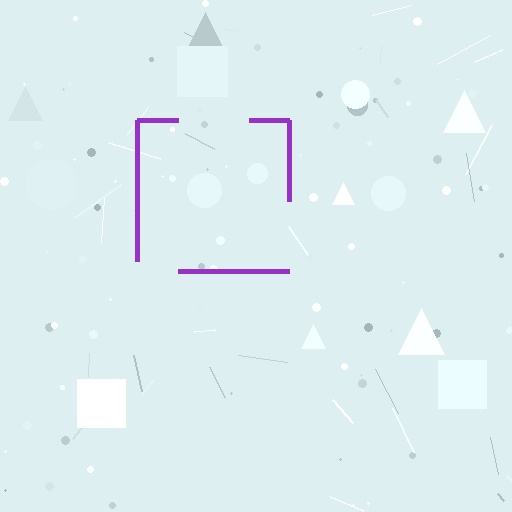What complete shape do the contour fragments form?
The contour fragments form a square.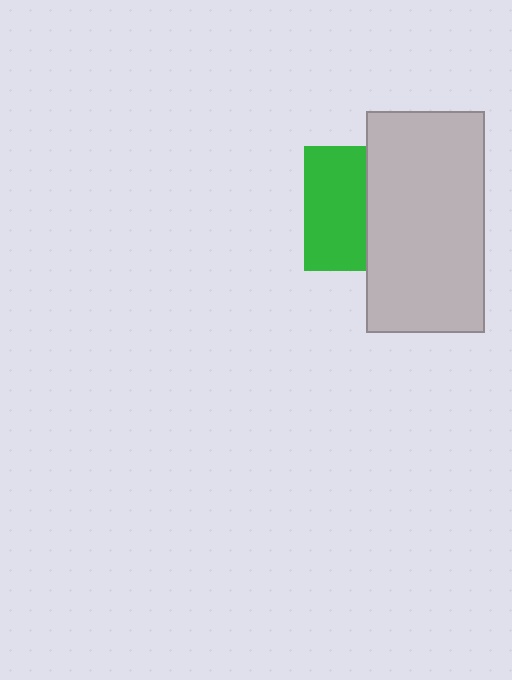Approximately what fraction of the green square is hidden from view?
Roughly 51% of the green square is hidden behind the light gray rectangle.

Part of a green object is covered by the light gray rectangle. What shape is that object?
It is a square.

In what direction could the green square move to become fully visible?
The green square could move left. That would shift it out from behind the light gray rectangle entirely.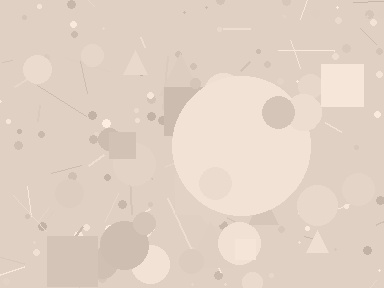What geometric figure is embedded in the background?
A circle is embedded in the background.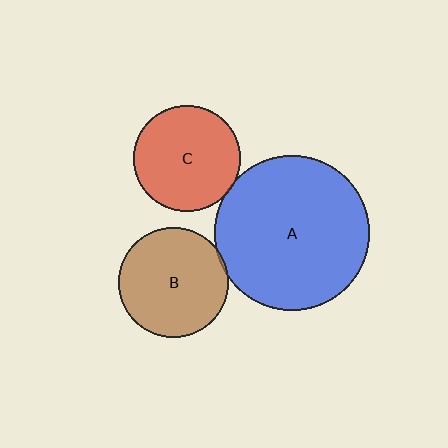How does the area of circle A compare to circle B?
Approximately 2.0 times.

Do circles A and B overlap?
Yes.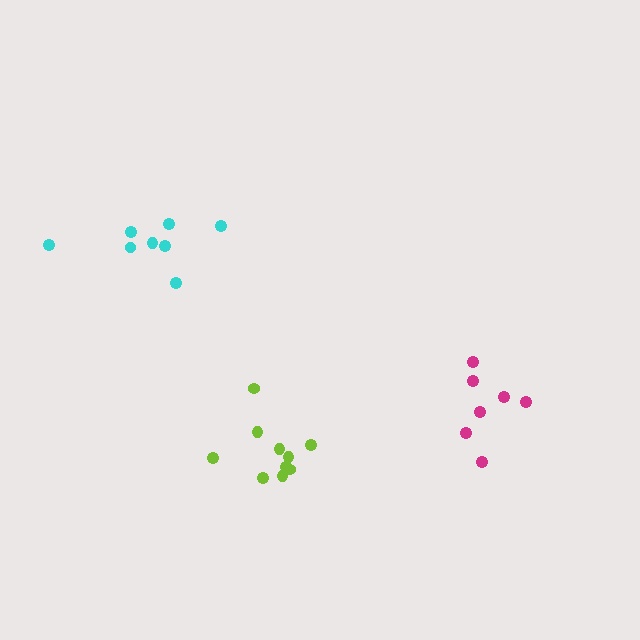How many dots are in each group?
Group 1: 7 dots, Group 2: 8 dots, Group 3: 10 dots (25 total).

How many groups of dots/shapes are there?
There are 3 groups.